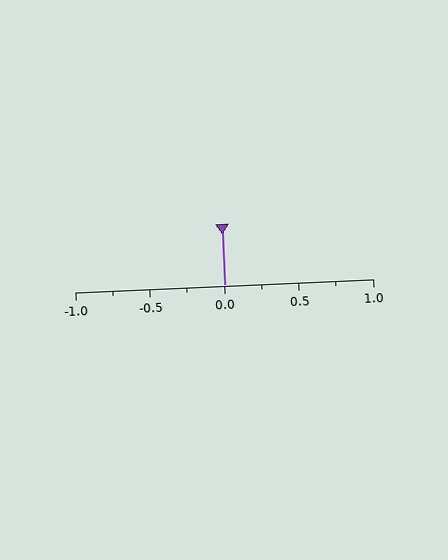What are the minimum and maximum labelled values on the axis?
The axis runs from -1.0 to 1.0.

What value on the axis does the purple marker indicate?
The marker indicates approximately 0.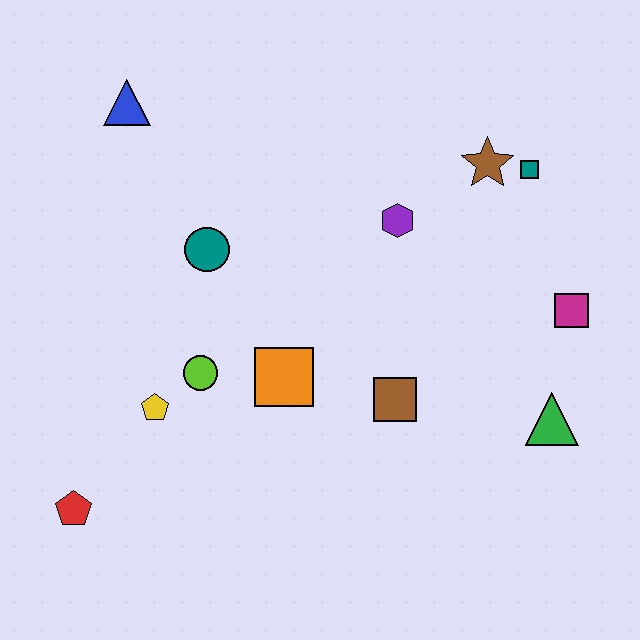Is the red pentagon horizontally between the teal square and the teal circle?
No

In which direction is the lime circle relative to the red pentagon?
The lime circle is above the red pentagon.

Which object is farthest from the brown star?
The red pentagon is farthest from the brown star.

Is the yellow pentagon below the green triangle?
No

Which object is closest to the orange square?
The lime circle is closest to the orange square.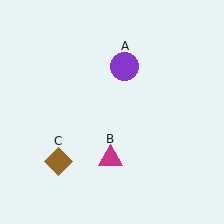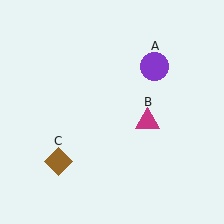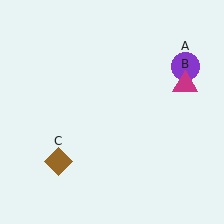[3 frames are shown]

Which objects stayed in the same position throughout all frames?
Brown diamond (object C) remained stationary.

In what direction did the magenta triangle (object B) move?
The magenta triangle (object B) moved up and to the right.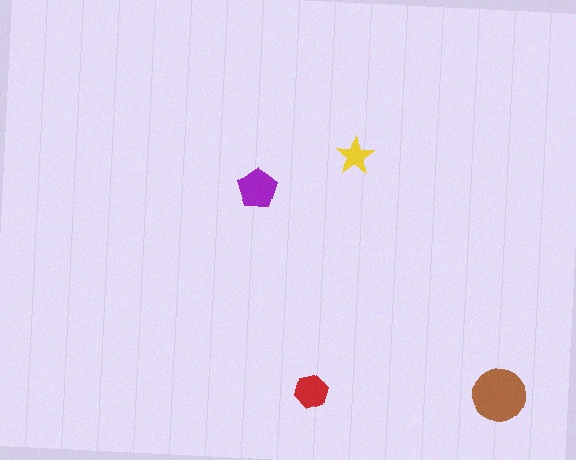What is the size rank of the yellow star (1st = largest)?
4th.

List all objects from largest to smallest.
The brown circle, the purple pentagon, the red hexagon, the yellow star.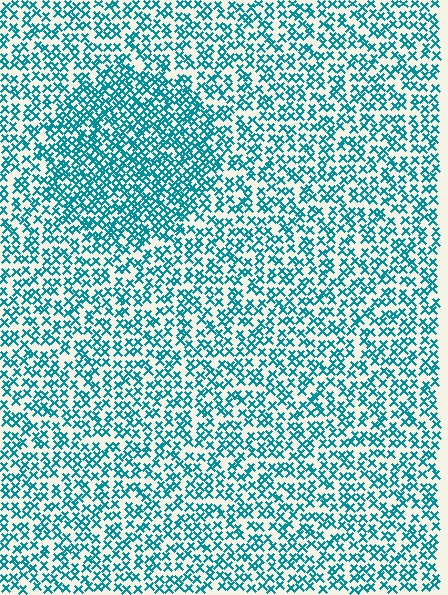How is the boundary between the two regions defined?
The boundary is defined by a change in element density (approximately 1.7x ratio). All elements are the same color, size, and shape.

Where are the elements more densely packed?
The elements are more densely packed inside the circle boundary.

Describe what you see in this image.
The image contains small teal elements arranged at two different densities. A circle-shaped region is visible where the elements are more densely packed than the surrounding area.